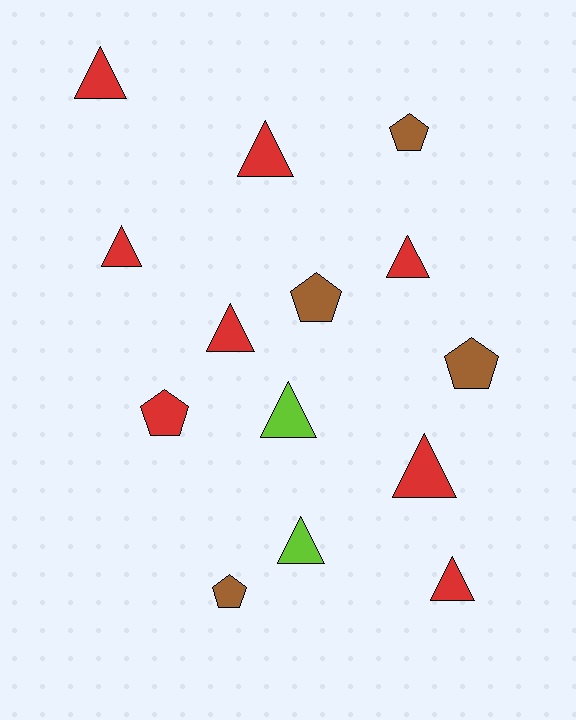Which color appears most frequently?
Red, with 8 objects.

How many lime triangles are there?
There are 2 lime triangles.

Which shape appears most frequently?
Triangle, with 9 objects.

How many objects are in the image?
There are 14 objects.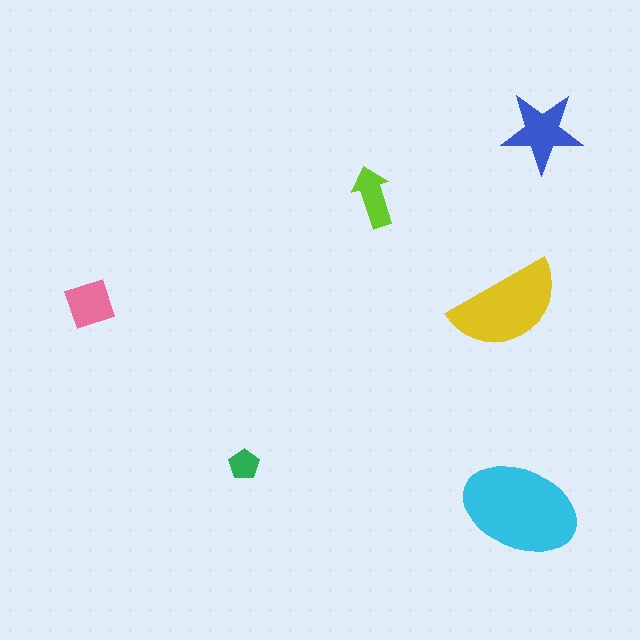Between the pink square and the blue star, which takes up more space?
The blue star.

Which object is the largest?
The cyan ellipse.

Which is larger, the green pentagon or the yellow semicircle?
The yellow semicircle.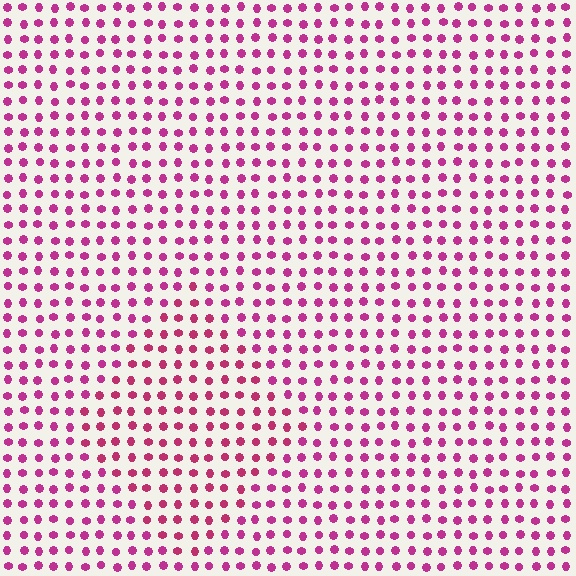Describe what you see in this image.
The image is filled with small magenta elements in a uniform arrangement. A diamond-shaped region is visible where the elements are tinted to a slightly different hue, forming a subtle color boundary.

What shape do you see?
I see a diamond.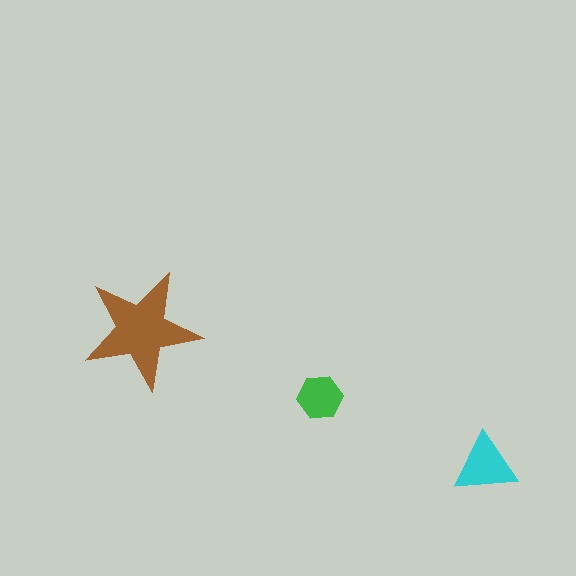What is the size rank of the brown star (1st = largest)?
1st.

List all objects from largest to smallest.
The brown star, the cyan triangle, the green hexagon.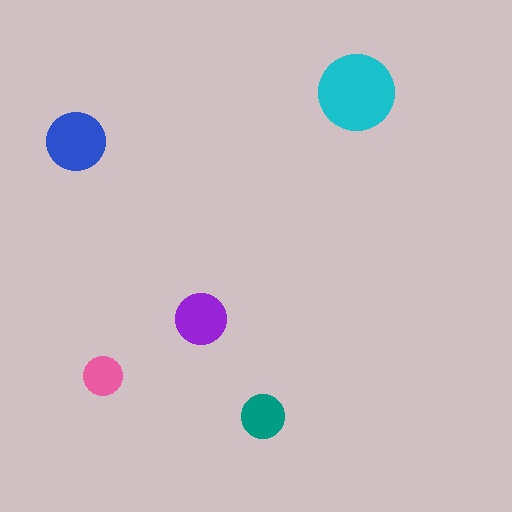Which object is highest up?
The cyan circle is topmost.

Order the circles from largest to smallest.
the cyan one, the blue one, the purple one, the teal one, the pink one.